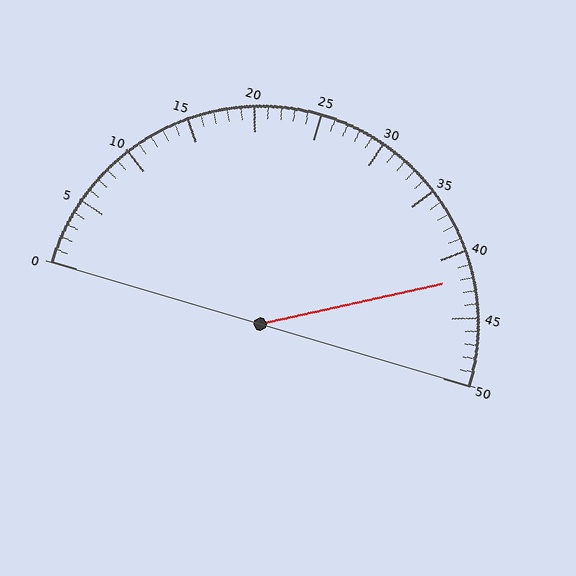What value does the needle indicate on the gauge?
The needle indicates approximately 42.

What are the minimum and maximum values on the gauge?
The gauge ranges from 0 to 50.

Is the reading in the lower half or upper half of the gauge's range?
The reading is in the upper half of the range (0 to 50).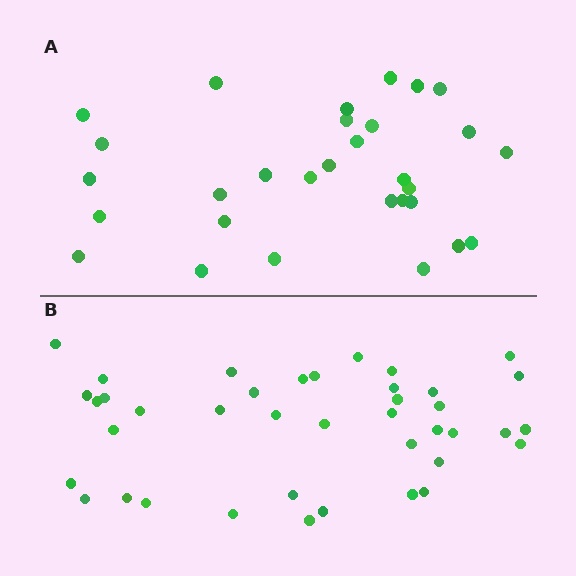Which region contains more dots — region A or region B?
Region B (the bottom region) has more dots.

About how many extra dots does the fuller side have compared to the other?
Region B has roughly 10 or so more dots than region A.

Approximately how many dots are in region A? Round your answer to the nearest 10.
About 30 dots.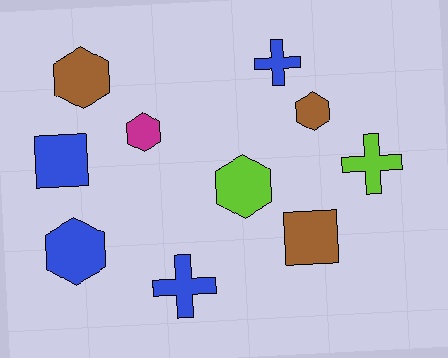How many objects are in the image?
There are 10 objects.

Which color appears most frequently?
Blue, with 4 objects.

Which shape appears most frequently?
Hexagon, with 5 objects.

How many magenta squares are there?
There are no magenta squares.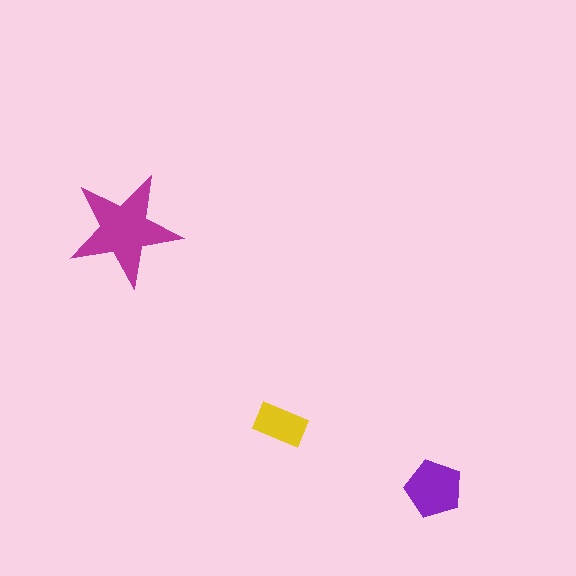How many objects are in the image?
There are 3 objects in the image.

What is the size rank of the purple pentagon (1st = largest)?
2nd.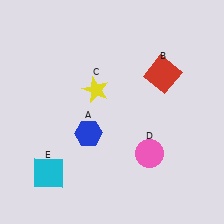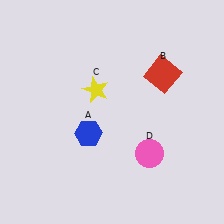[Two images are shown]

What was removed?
The cyan square (E) was removed in Image 2.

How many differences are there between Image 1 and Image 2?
There is 1 difference between the two images.